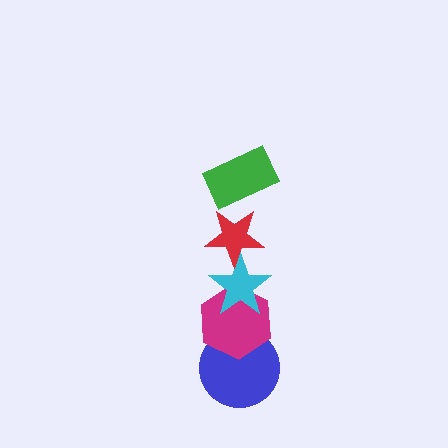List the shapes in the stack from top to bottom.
From top to bottom: the green rectangle, the red star, the cyan star, the magenta hexagon, the blue circle.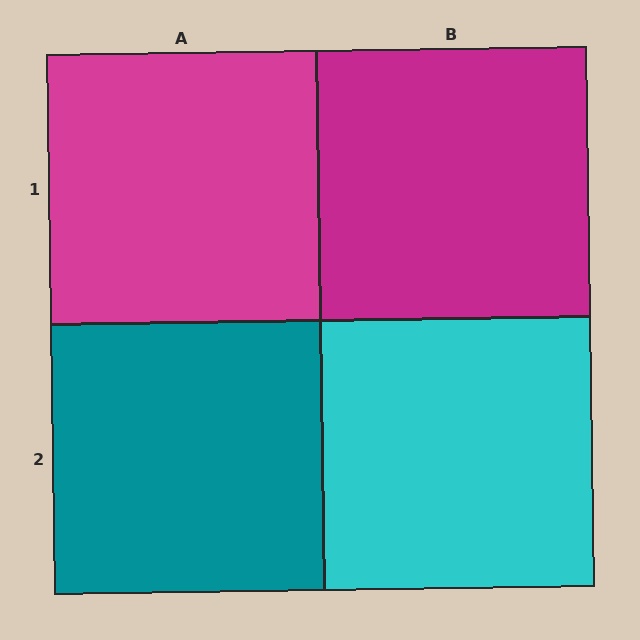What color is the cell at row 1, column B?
Magenta.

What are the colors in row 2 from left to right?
Teal, cyan.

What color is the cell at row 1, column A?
Magenta.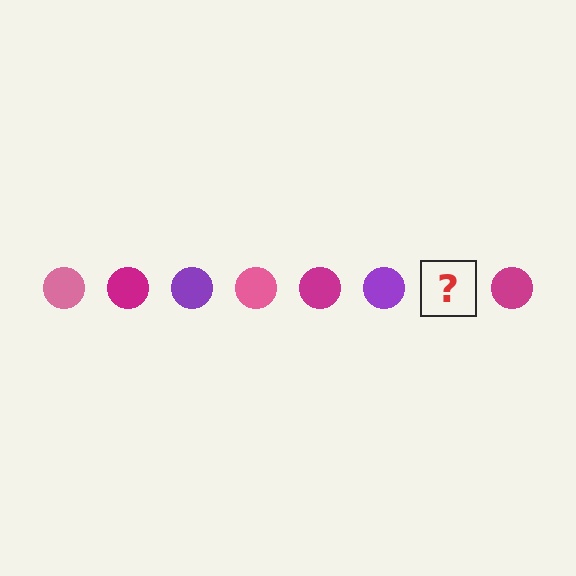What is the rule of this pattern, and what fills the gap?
The rule is that the pattern cycles through pink, magenta, purple circles. The gap should be filled with a pink circle.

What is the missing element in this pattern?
The missing element is a pink circle.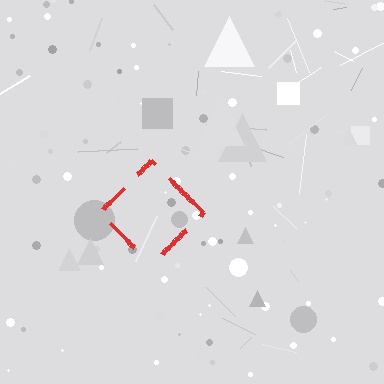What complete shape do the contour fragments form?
The contour fragments form a diamond.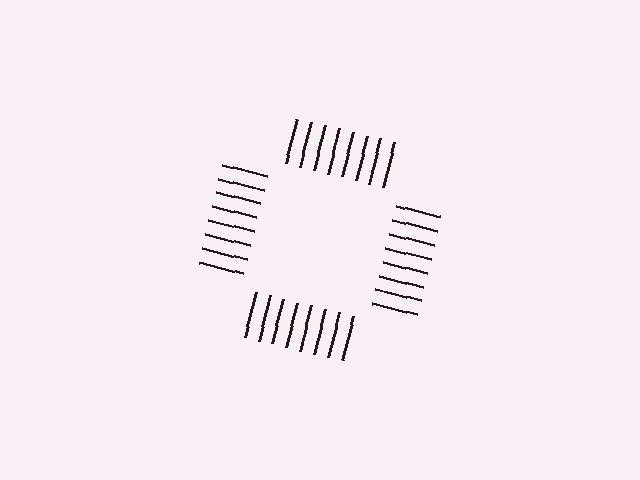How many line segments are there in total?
32 — 8 along each of the 4 edges.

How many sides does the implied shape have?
4 sides — the line-ends trace a square.